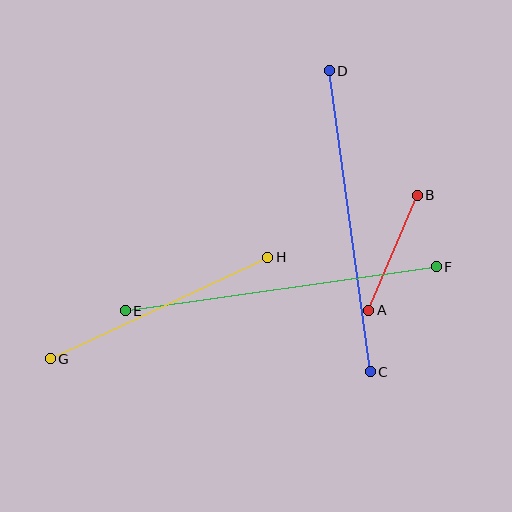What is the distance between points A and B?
The distance is approximately 125 pixels.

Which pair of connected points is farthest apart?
Points E and F are farthest apart.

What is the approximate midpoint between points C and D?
The midpoint is at approximately (350, 221) pixels.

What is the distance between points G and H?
The distance is approximately 240 pixels.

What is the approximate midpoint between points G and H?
The midpoint is at approximately (159, 308) pixels.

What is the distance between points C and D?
The distance is approximately 304 pixels.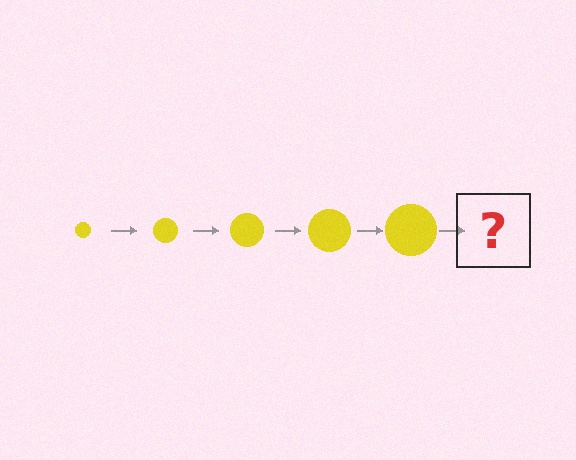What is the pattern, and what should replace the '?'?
The pattern is that the circle gets progressively larger each step. The '?' should be a yellow circle, larger than the previous one.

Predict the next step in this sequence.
The next step is a yellow circle, larger than the previous one.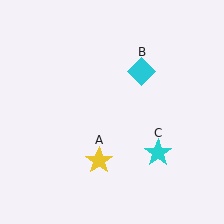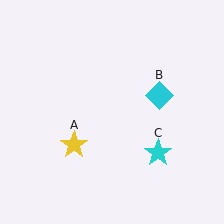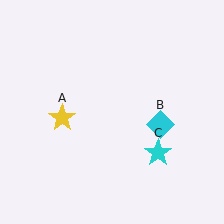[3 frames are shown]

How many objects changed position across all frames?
2 objects changed position: yellow star (object A), cyan diamond (object B).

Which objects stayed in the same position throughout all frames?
Cyan star (object C) remained stationary.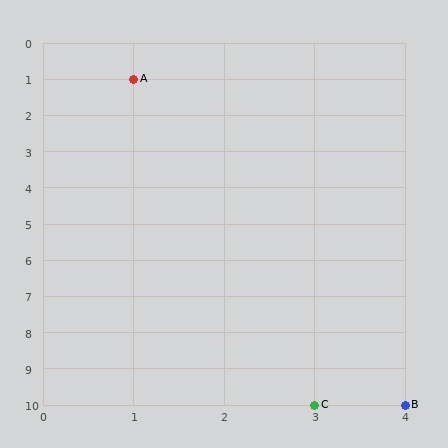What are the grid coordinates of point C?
Point C is at grid coordinates (3, 10).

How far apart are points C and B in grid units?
Points C and B are 1 column apart.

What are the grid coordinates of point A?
Point A is at grid coordinates (1, 1).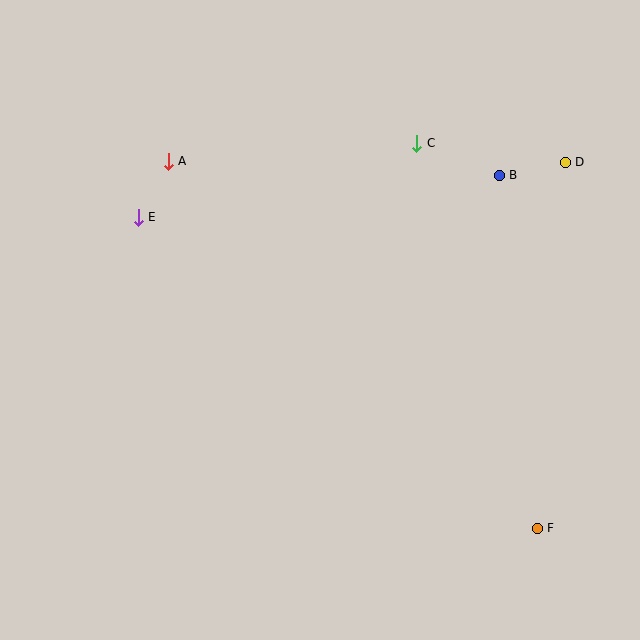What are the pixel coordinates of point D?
Point D is at (565, 162).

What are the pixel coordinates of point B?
Point B is at (499, 175).